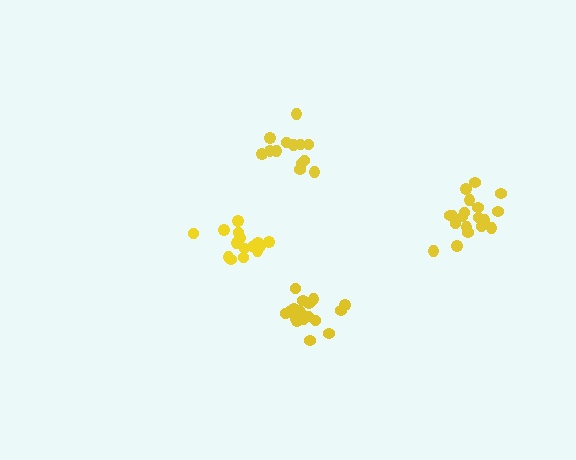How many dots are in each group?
Group 1: 13 dots, Group 2: 15 dots, Group 3: 18 dots, Group 4: 19 dots (65 total).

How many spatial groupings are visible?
There are 4 spatial groupings.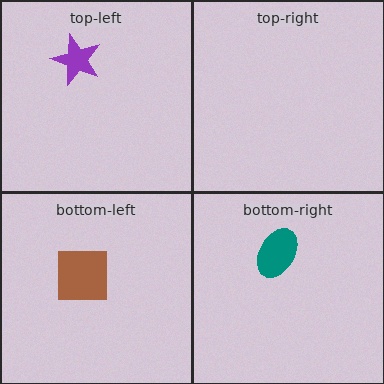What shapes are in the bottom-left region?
The brown square.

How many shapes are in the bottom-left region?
1.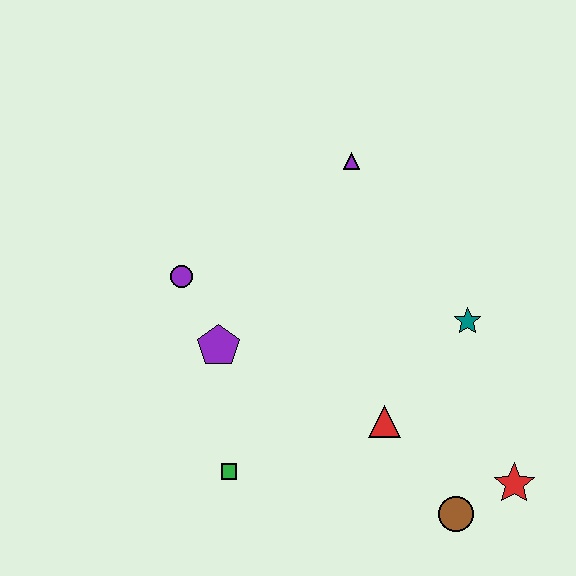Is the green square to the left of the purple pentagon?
No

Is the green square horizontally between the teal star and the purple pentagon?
Yes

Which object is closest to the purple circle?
The purple pentagon is closest to the purple circle.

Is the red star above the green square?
No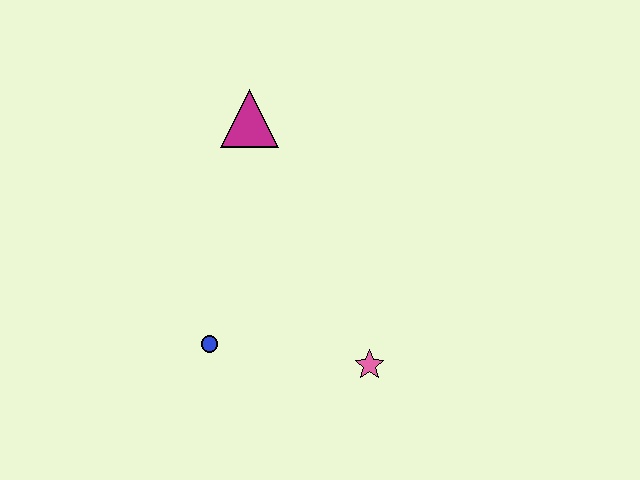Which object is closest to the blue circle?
The pink star is closest to the blue circle.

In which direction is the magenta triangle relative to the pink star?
The magenta triangle is above the pink star.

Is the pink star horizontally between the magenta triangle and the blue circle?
No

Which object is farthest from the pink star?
The magenta triangle is farthest from the pink star.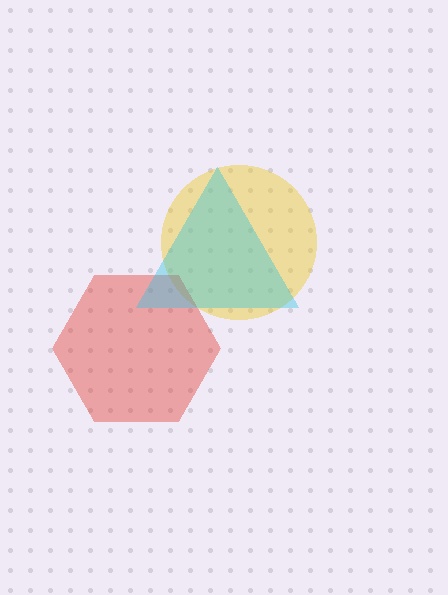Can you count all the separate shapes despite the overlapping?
Yes, there are 3 separate shapes.